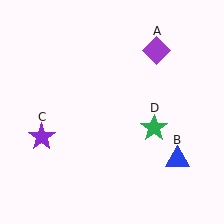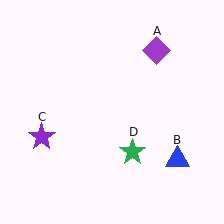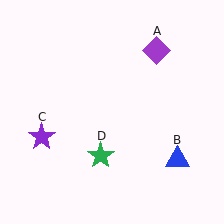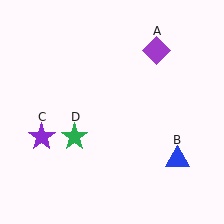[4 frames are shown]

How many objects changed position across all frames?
1 object changed position: green star (object D).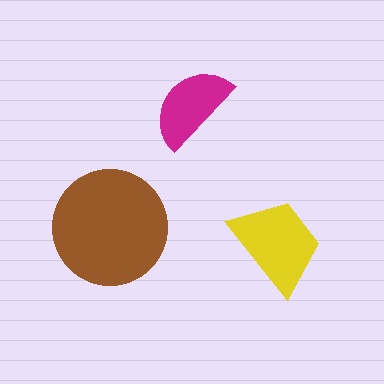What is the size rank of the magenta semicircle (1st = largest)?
3rd.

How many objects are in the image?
There are 3 objects in the image.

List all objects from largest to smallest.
The brown circle, the yellow trapezoid, the magenta semicircle.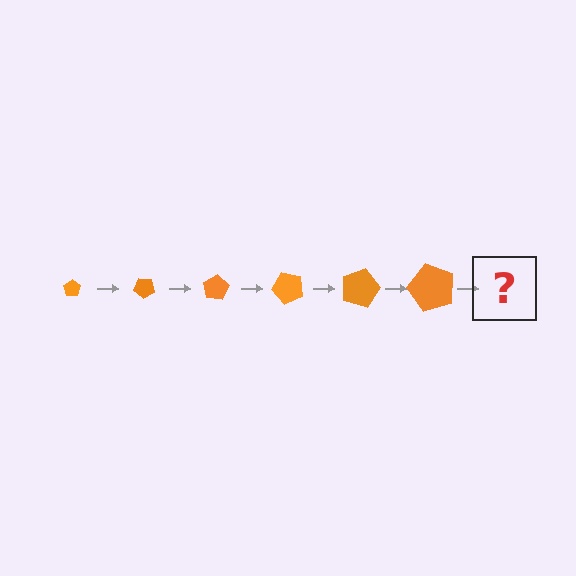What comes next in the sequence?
The next element should be a pentagon, larger than the previous one and rotated 240 degrees from the start.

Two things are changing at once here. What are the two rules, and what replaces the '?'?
The two rules are that the pentagon grows larger each step and it rotates 40 degrees each step. The '?' should be a pentagon, larger than the previous one and rotated 240 degrees from the start.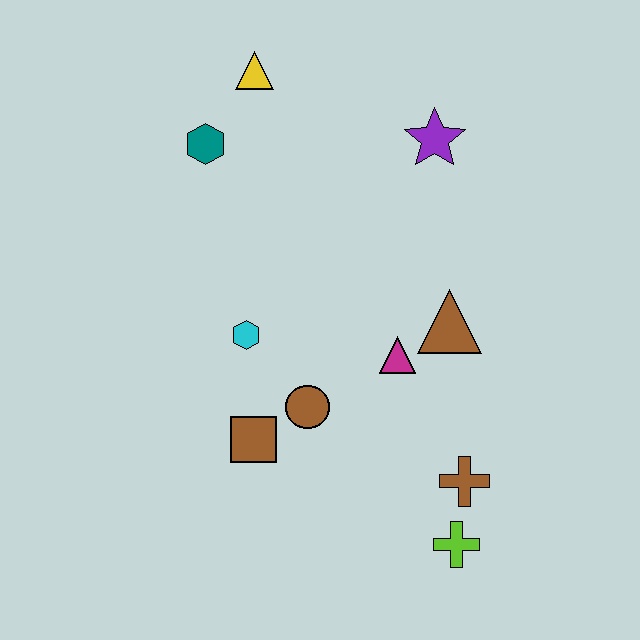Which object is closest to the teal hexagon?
The yellow triangle is closest to the teal hexagon.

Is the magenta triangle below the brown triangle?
Yes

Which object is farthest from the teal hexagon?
The lime cross is farthest from the teal hexagon.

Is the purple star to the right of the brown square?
Yes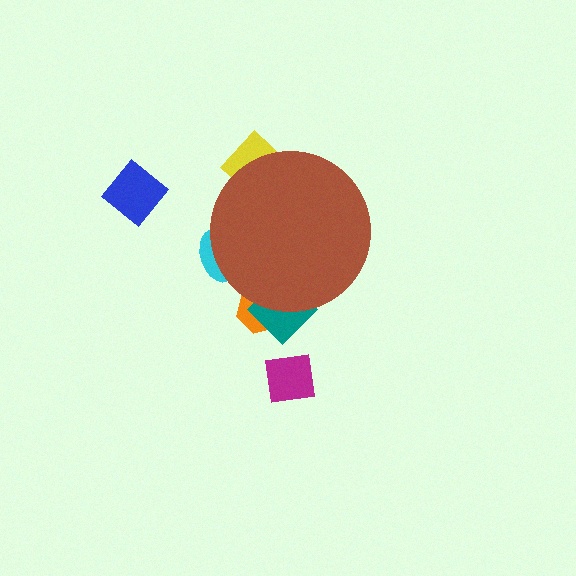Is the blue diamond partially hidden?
No, the blue diamond is fully visible.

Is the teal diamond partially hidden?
Yes, the teal diamond is partially hidden behind the brown circle.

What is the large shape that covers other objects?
A brown circle.